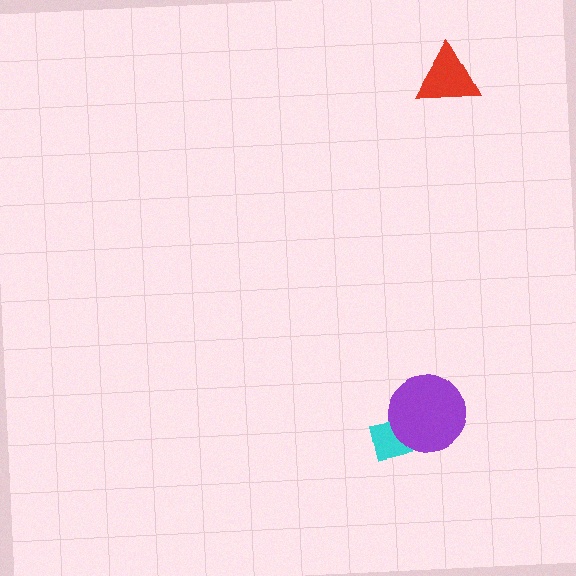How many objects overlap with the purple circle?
1 object overlaps with the purple circle.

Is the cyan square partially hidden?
Yes, it is partially covered by another shape.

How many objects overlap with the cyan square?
1 object overlaps with the cyan square.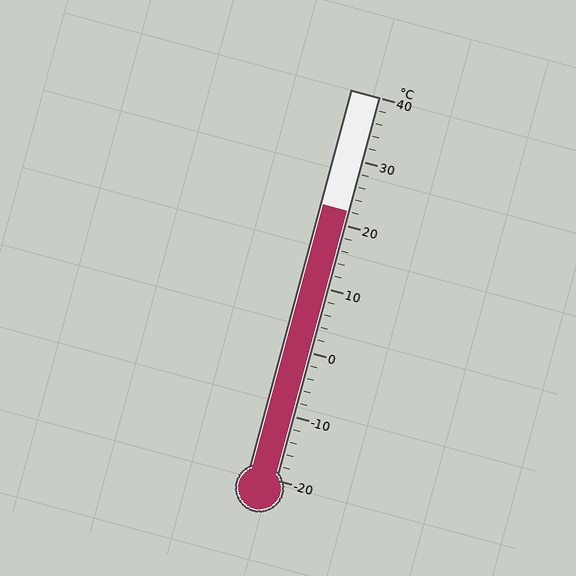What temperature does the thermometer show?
The thermometer shows approximately 22°C.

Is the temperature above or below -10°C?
The temperature is above -10°C.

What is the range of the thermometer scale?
The thermometer scale ranges from -20°C to 40°C.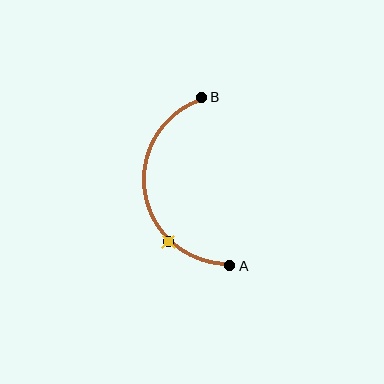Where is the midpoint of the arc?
The arc midpoint is the point on the curve farthest from the straight line joining A and B. It sits to the left of that line.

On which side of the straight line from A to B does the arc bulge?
The arc bulges to the left of the straight line connecting A and B.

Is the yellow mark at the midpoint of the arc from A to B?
No. The yellow mark lies on the arc but is closer to endpoint A. The arc midpoint would be at the point on the curve equidistant along the arc from both A and B.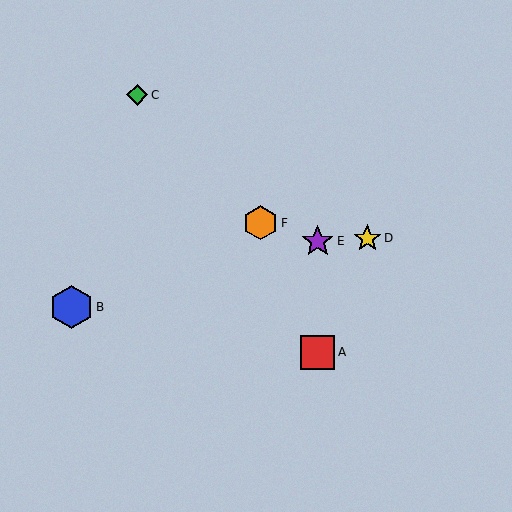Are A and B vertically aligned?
No, A is at x≈318 and B is at x≈71.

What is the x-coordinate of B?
Object B is at x≈71.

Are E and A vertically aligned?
Yes, both are at x≈318.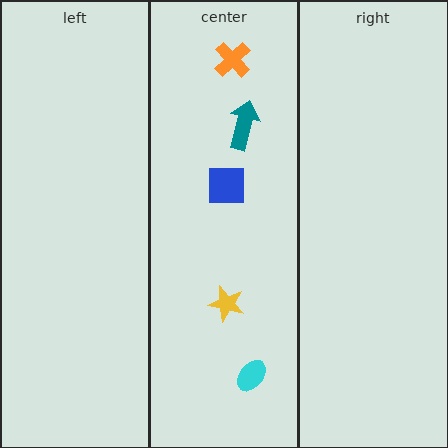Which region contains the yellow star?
The center region.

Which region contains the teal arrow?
The center region.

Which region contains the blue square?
The center region.